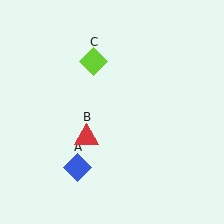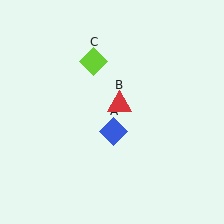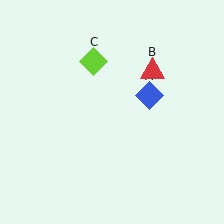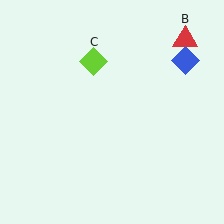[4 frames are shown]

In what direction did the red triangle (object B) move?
The red triangle (object B) moved up and to the right.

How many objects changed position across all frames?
2 objects changed position: blue diamond (object A), red triangle (object B).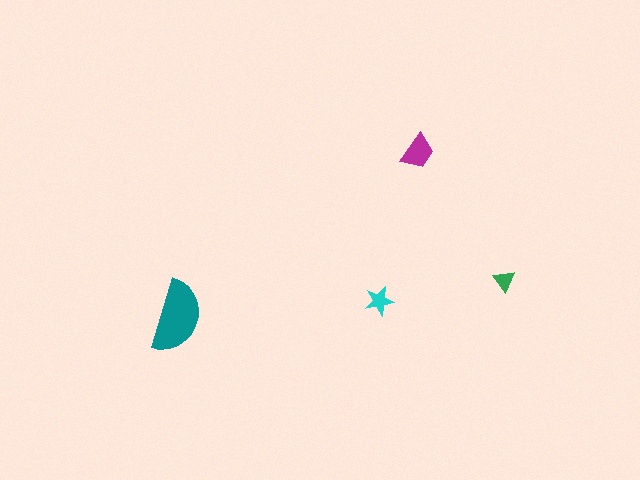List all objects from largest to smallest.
The teal semicircle, the magenta trapezoid, the cyan star, the green triangle.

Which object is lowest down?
The teal semicircle is bottommost.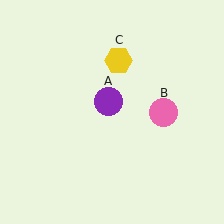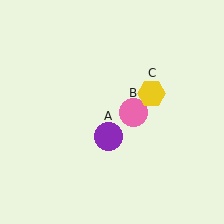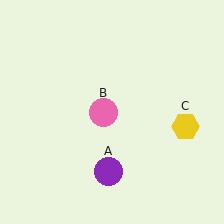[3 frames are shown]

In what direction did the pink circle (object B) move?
The pink circle (object B) moved left.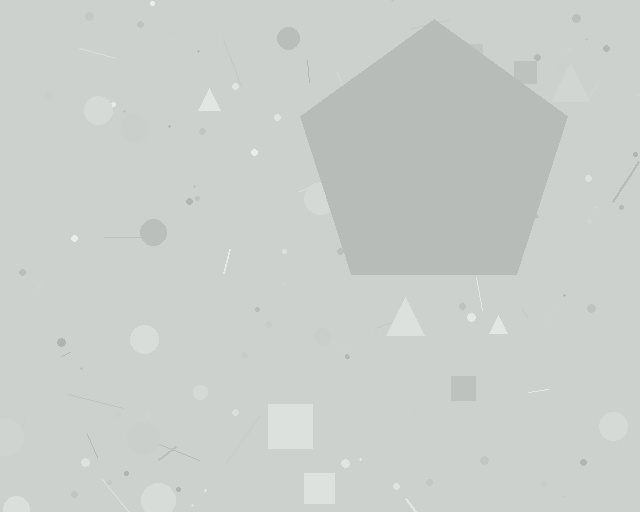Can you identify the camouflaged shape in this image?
The camouflaged shape is a pentagon.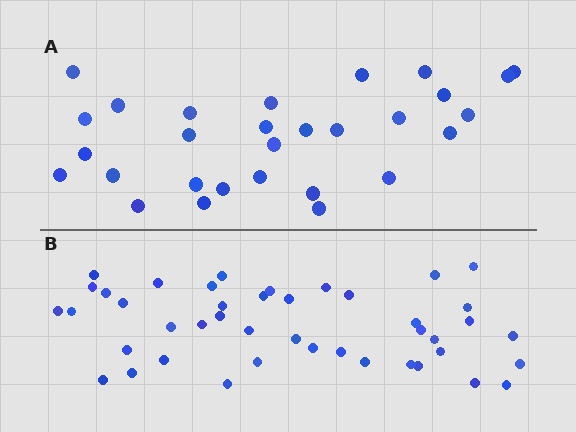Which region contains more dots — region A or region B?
Region B (the bottom region) has more dots.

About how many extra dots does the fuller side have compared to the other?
Region B has approximately 15 more dots than region A.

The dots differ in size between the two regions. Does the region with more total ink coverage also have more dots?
No. Region A has more total ink coverage because its dots are larger, but region B actually contains more individual dots. Total area can be misleading — the number of items is what matters here.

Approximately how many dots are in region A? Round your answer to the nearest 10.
About 30 dots. (The exact count is 29, which rounds to 30.)